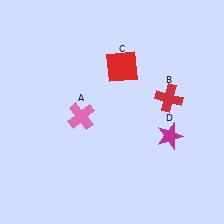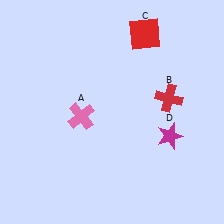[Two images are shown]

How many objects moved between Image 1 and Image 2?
1 object moved between the two images.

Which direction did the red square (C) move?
The red square (C) moved up.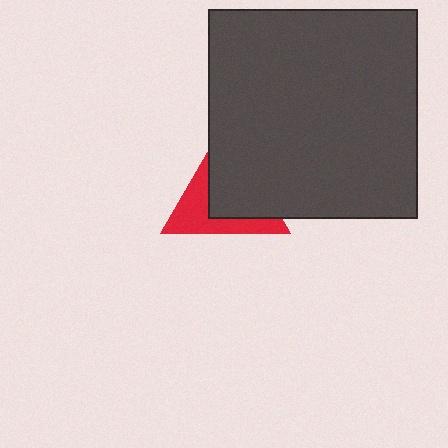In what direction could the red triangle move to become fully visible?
The red triangle could move toward the lower-left. That would shift it out from behind the dark gray square entirely.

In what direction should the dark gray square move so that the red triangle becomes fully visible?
The dark gray square should move toward the upper-right. That is the shortest direction to clear the overlap and leave the red triangle fully visible.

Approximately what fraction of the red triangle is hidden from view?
Roughly 59% of the red triangle is hidden behind the dark gray square.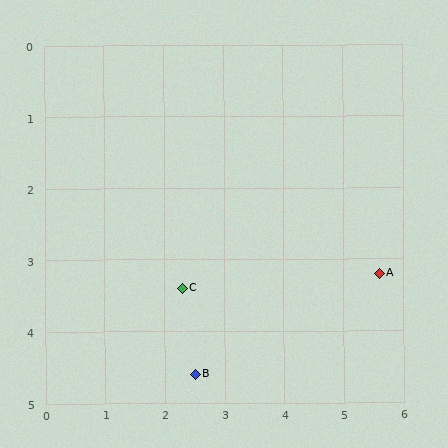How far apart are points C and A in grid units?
Points C and A are about 3.3 grid units apart.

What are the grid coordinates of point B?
Point B is at approximately (2.5, 4.6).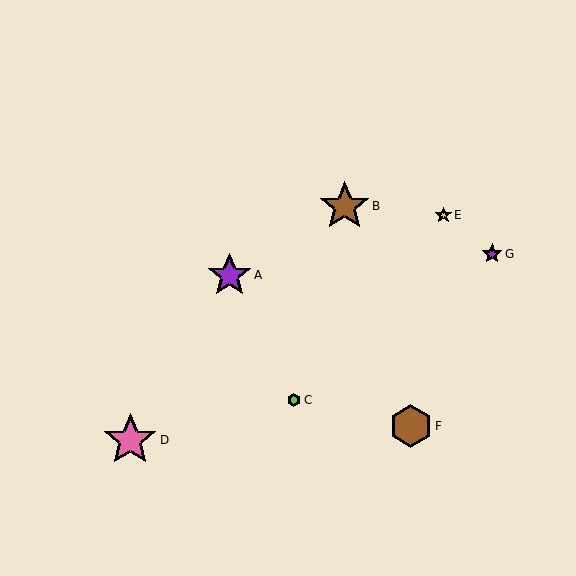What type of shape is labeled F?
Shape F is a brown hexagon.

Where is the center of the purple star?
The center of the purple star is at (492, 254).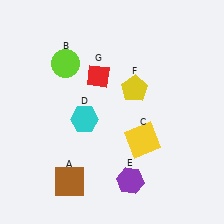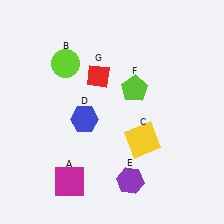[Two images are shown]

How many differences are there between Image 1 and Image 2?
There are 3 differences between the two images.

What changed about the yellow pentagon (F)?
In Image 1, F is yellow. In Image 2, it changed to lime.